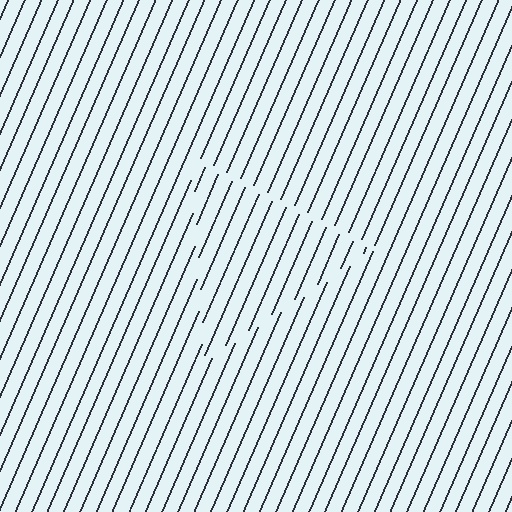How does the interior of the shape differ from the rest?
The interior of the shape contains the same grating, shifted by half a period — the contour is defined by the phase discontinuity where line-ends from the inner and outer gratings abut.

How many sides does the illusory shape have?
3 sides — the line-ends trace a triangle.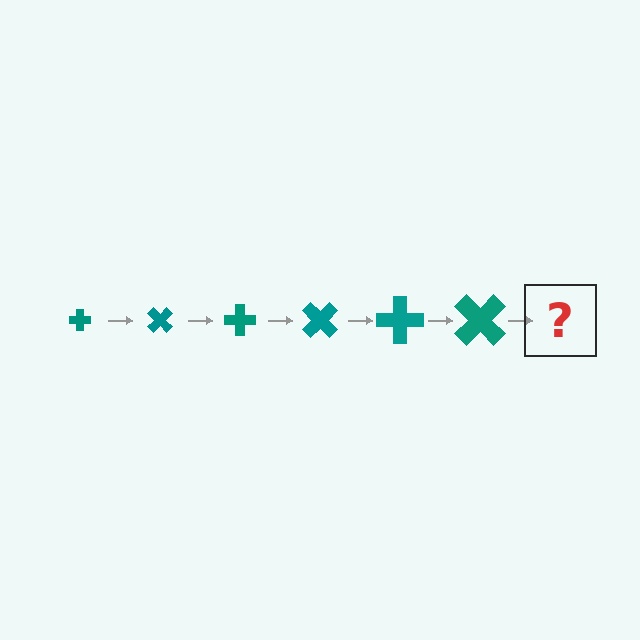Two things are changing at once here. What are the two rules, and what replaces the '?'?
The two rules are that the cross grows larger each step and it rotates 45 degrees each step. The '?' should be a cross, larger than the previous one and rotated 270 degrees from the start.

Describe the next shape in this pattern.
It should be a cross, larger than the previous one and rotated 270 degrees from the start.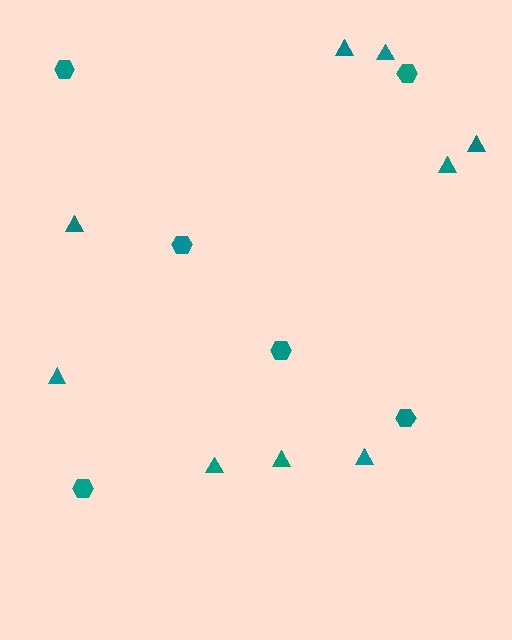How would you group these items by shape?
There are 2 groups: one group of hexagons (6) and one group of triangles (9).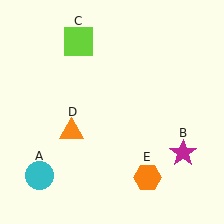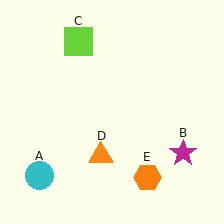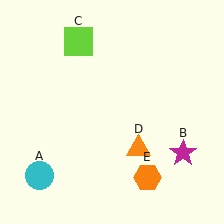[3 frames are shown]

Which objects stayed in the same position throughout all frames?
Cyan circle (object A) and magenta star (object B) and lime square (object C) and orange hexagon (object E) remained stationary.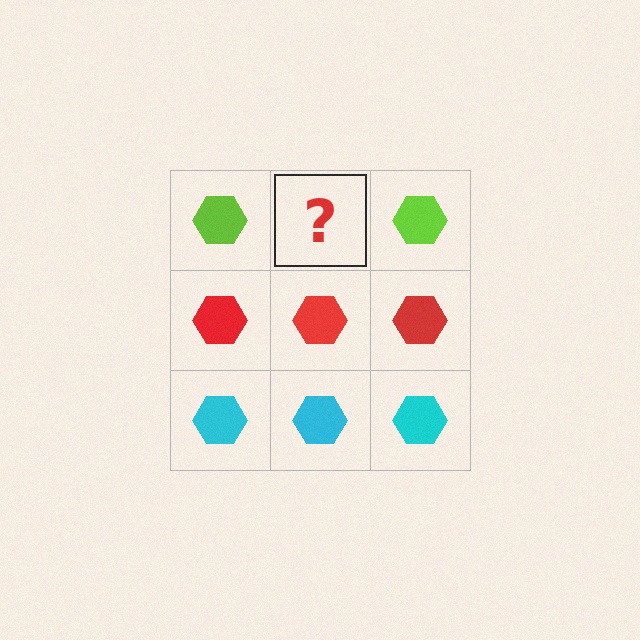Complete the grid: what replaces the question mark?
The question mark should be replaced with a lime hexagon.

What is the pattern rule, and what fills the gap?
The rule is that each row has a consistent color. The gap should be filled with a lime hexagon.